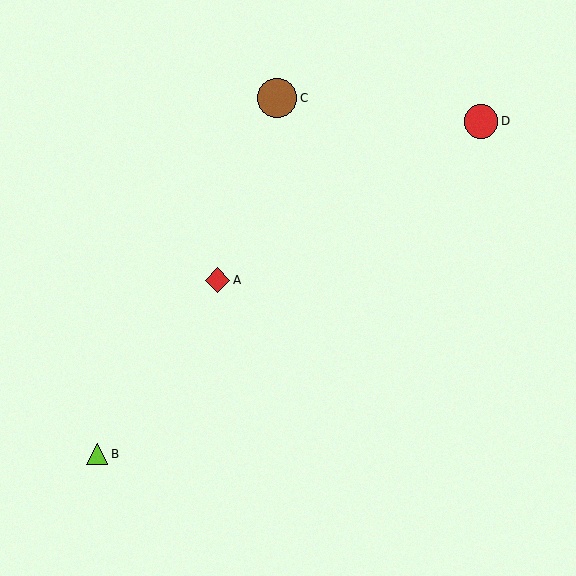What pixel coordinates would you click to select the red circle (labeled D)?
Click at (481, 121) to select the red circle D.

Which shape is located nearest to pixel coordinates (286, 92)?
The brown circle (labeled C) at (277, 98) is nearest to that location.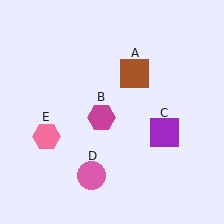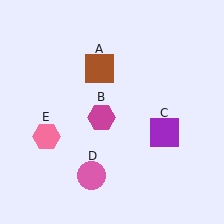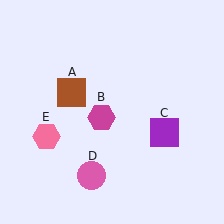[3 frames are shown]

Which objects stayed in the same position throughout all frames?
Magenta hexagon (object B) and purple square (object C) and pink circle (object D) and pink hexagon (object E) remained stationary.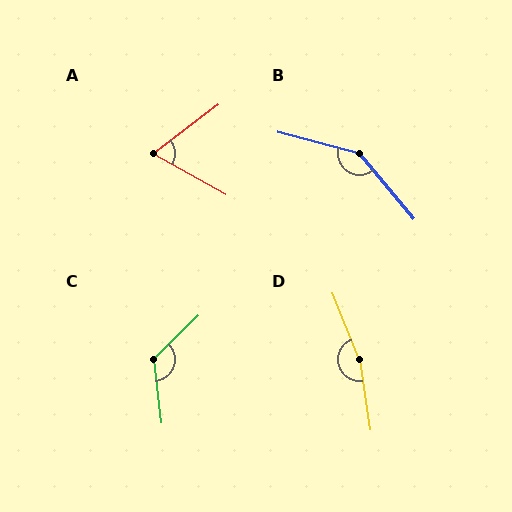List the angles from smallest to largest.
A (66°), C (127°), B (144°), D (167°).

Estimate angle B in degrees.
Approximately 144 degrees.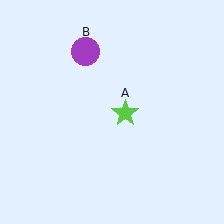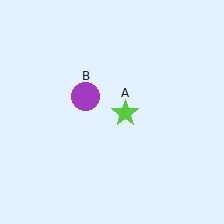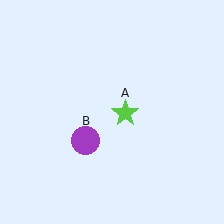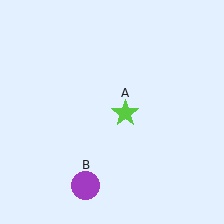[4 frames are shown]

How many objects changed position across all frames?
1 object changed position: purple circle (object B).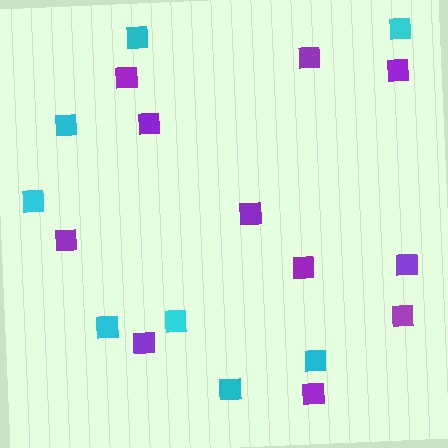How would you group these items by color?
There are 2 groups: one group of purple squares (11) and one group of cyan squares (8).